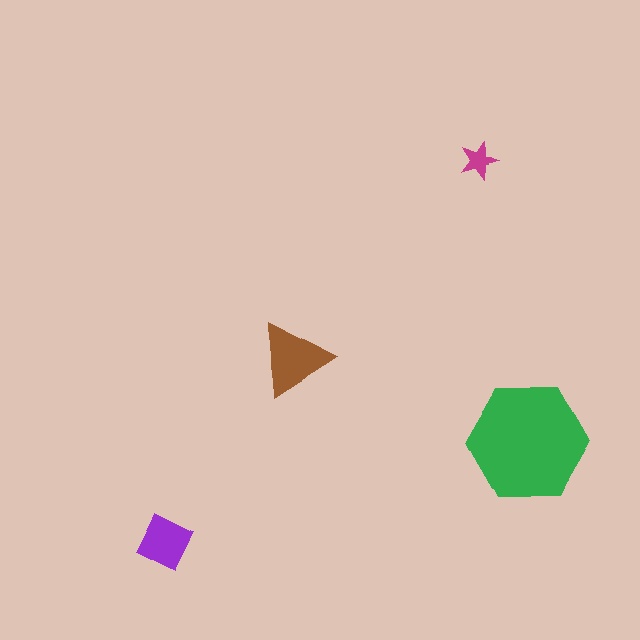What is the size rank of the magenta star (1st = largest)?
4th.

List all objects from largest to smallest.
The green hexagon, the brown triangle, the purple square, the magenta star.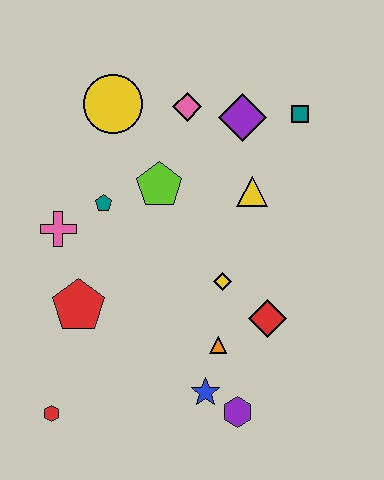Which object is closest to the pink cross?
The teal pentagon is closest to the pink cross.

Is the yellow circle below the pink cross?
No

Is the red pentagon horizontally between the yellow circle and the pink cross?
Yes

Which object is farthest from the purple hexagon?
The yellow circle is farthest from the purple hexagon.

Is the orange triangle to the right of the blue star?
Yes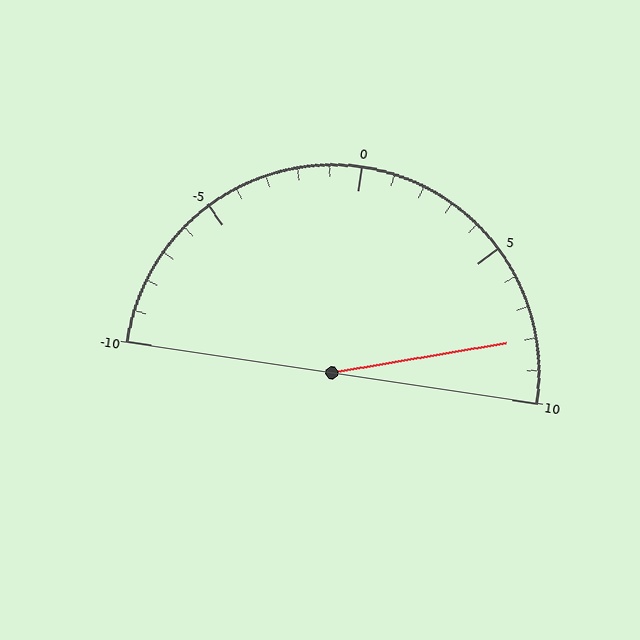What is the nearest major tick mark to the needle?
The nearest major tick mark is 10.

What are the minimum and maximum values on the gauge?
The gauge ranges from -10 to 10.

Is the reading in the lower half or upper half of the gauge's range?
The reading is in the upper half of the range (-10 to 10).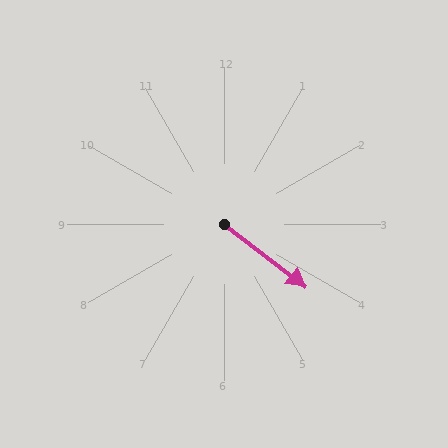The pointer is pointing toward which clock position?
Roughly 4 o'clock.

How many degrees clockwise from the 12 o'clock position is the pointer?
Approximately 127 degrees.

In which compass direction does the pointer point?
Southeast.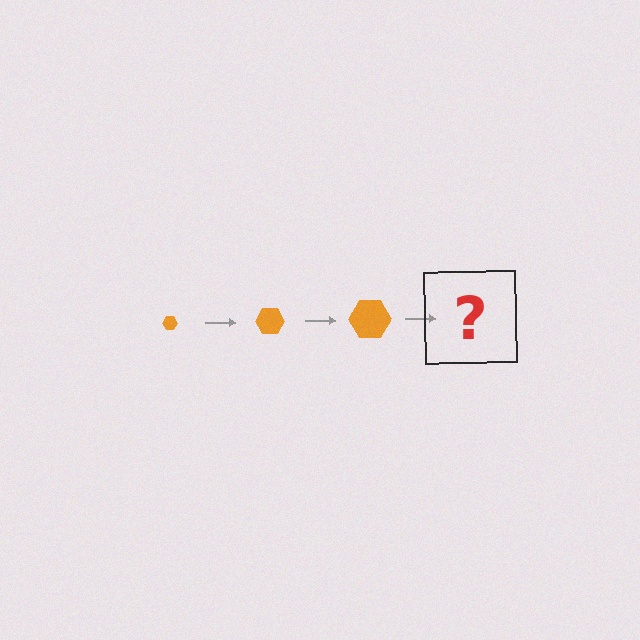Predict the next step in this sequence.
The next step is an orange hexagon, larger than the previous one.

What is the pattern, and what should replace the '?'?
The pattern is that the hexagon gets progressively larger each step. The '?' should be an orange hexagon, larger than the previous one.